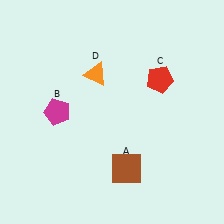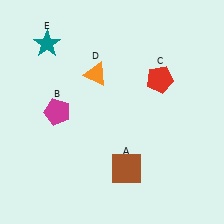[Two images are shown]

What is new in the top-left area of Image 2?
A teal star (E) was added in the top-left area of Image 2.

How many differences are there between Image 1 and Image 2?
There is 1 difference between the two images.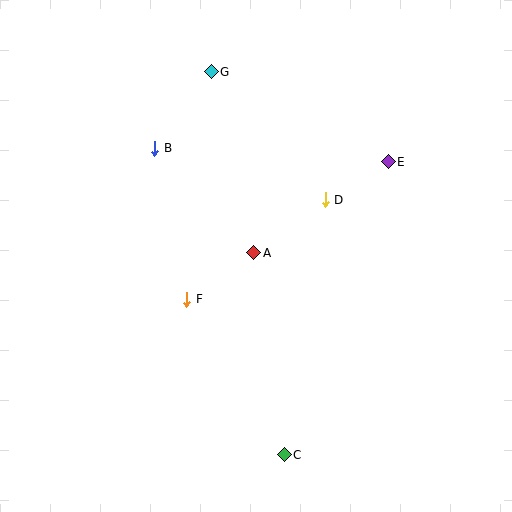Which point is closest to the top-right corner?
Point E is closest to the top-right corner.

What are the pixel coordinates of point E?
Point E is at (388, 162).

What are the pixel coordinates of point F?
Point F is at (187, 299).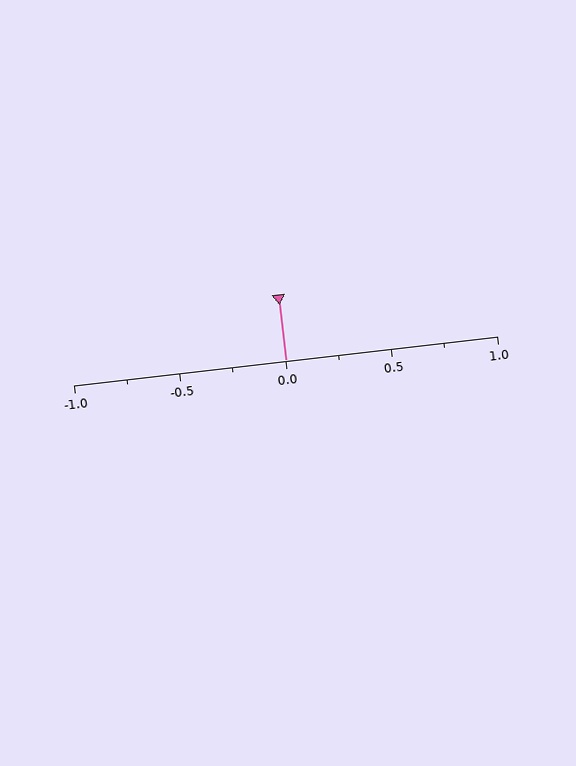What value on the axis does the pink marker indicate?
The marker indicates approximately 0.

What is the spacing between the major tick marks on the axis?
The major ticks are spaced 0.5 apart.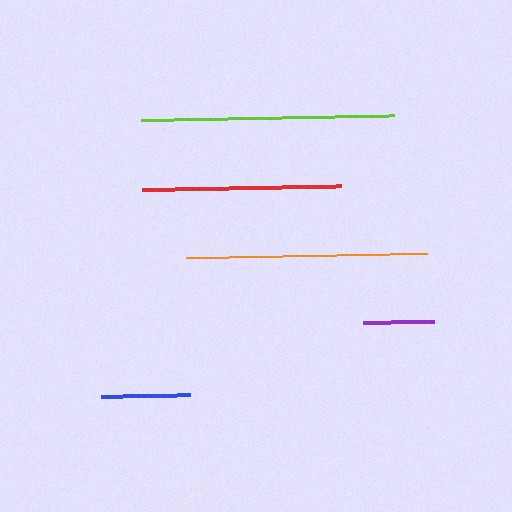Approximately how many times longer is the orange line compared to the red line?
The orange line is approximately 1.2 times the length of the red line.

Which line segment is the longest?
The lime line is the longest at approximately 254 pixels.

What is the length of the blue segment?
The blue segment is approximately 89 pixels long.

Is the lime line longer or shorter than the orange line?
The lime line is longer than the orange line.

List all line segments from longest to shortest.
From longest to shortest: lime, orange, red, blue, purple.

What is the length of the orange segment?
The orange segment is approximately 241 pixels long.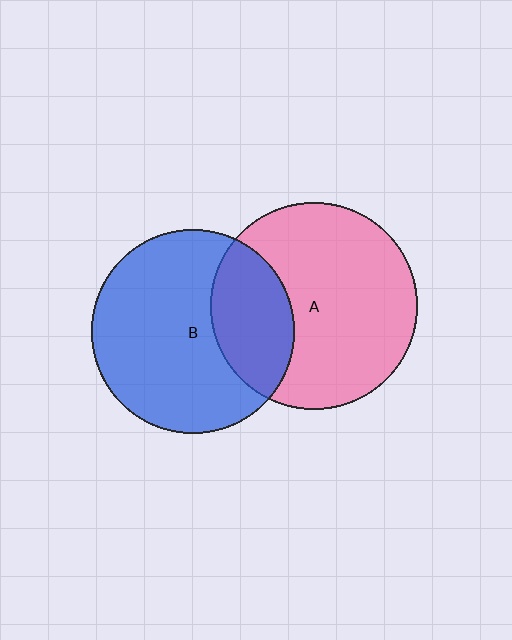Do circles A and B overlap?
Yes.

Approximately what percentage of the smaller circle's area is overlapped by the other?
Approximately 30%.